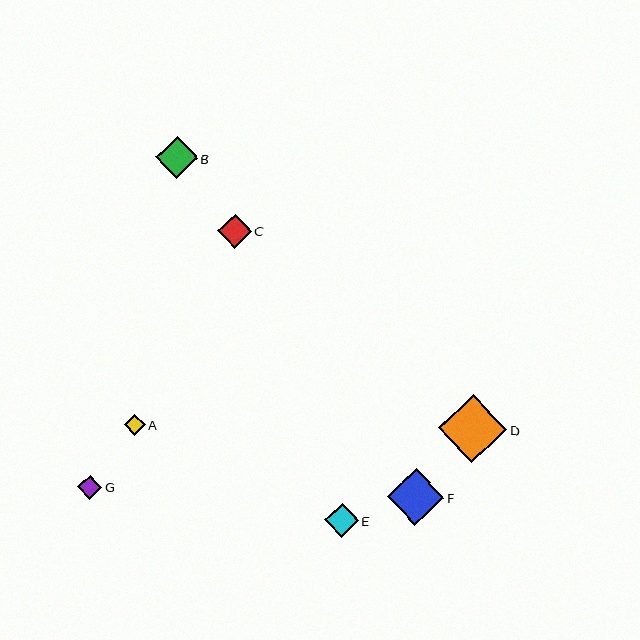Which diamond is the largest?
Diamond D is the largest with a size of approximately 68 pixels.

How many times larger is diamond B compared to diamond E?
Diamond B is approximately 1.2 times the size of diamond E.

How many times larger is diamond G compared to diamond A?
Diamond G is approximately 1.2 times the size of diamond A.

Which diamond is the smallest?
Diamond A is the smallest with a size of approximately 21 pixels.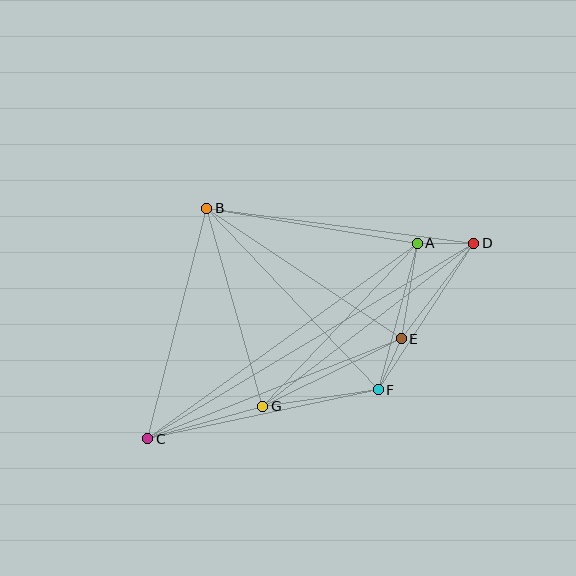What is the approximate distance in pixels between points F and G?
The distance between F and G is approximately 117 pixels.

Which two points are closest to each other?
Points E and F are closest to each other.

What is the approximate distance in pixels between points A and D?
The distance between A and D is approximately 56 pixels.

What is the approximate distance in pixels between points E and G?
The distance between E and G is approximately 154 pixels.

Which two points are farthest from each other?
Points C and D are farthest from each other.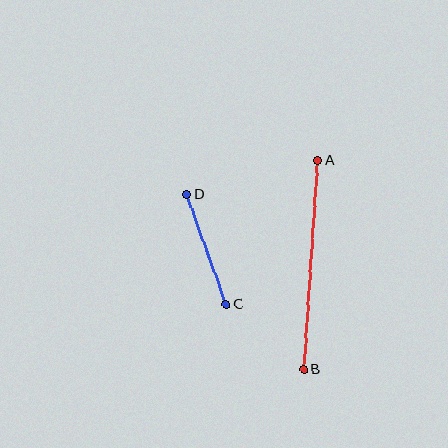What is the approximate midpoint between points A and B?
The midpoint is at approximately (311, 265) pixels.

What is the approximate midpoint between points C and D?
The midpoint is at approximately (206, 249) pixels.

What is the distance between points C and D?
The distance is approximately 117 pixels.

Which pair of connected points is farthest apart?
Points A and B are farthest apart.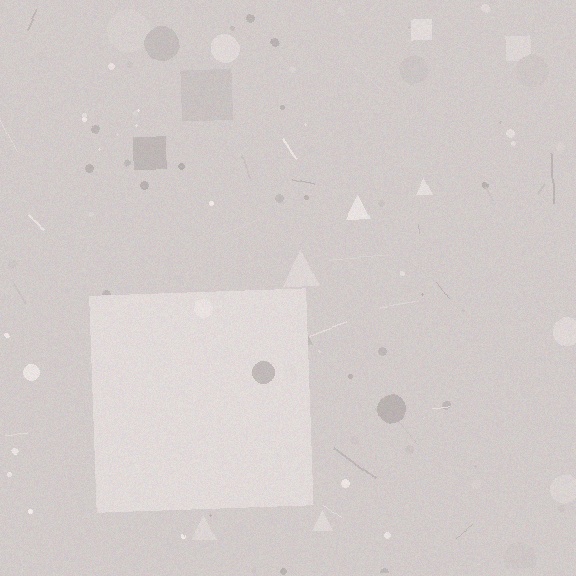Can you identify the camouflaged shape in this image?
The camouflaged shape is a square.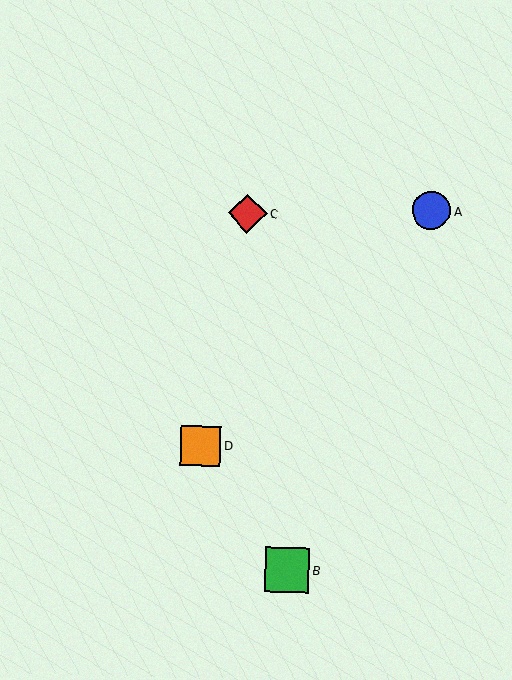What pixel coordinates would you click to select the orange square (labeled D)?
Click at (201, 446) to select the orange square D.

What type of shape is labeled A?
Shape A is a blue circle.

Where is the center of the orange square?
The center of the orange square is at (201, 446).